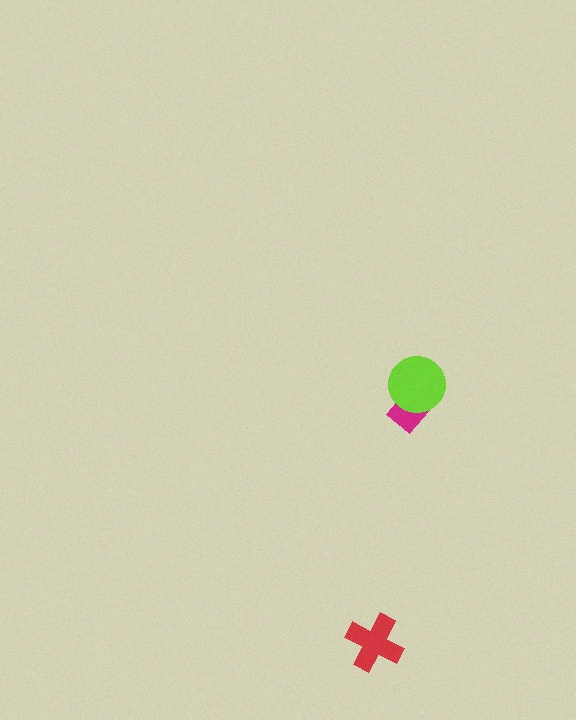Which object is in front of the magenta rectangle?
The lime circle is in front of the magenta rectangle.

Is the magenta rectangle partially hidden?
Yes, it is partially covered by another shape.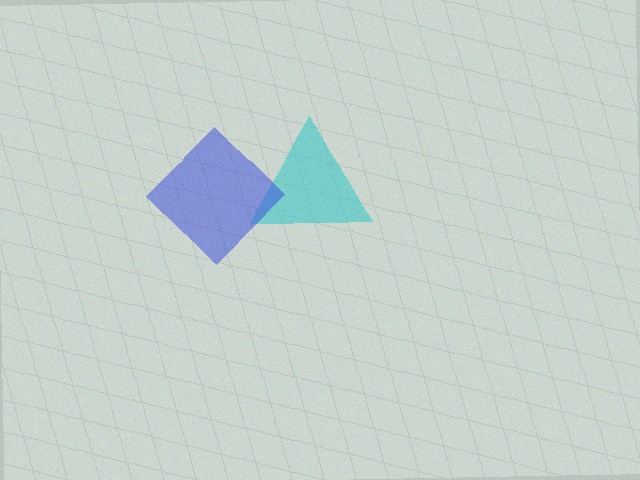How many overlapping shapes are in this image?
There are 2 overlapping shapes in the image.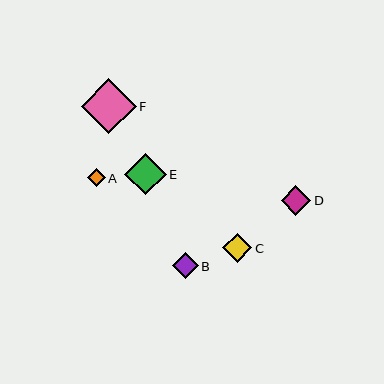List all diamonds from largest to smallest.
From largest to smallest: F, E, D, C, B, A.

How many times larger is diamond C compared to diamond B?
Diamond C is approximately 1.1 times the size of diamond B.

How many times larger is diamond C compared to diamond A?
Diamond C is approximately 1.6 times the size of diamond A.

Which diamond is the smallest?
Diamond A is the smallest with a size of approximately 18 pixels.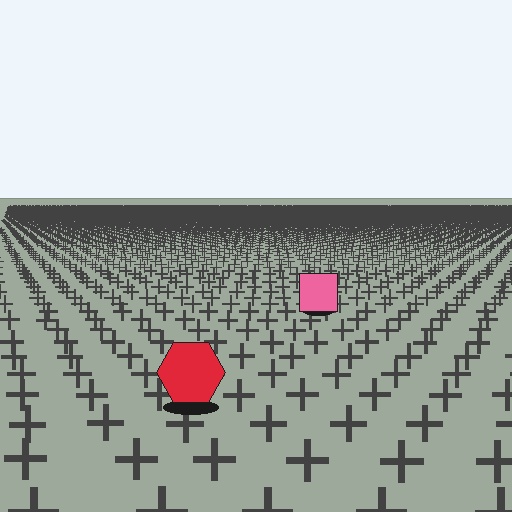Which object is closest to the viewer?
The red hexagon is closest. The texture marks near it are larger and more spread out.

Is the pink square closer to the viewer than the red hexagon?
No. The red hexagon is closer — you can tell from the texture gradient: the ground texture is coarser near it.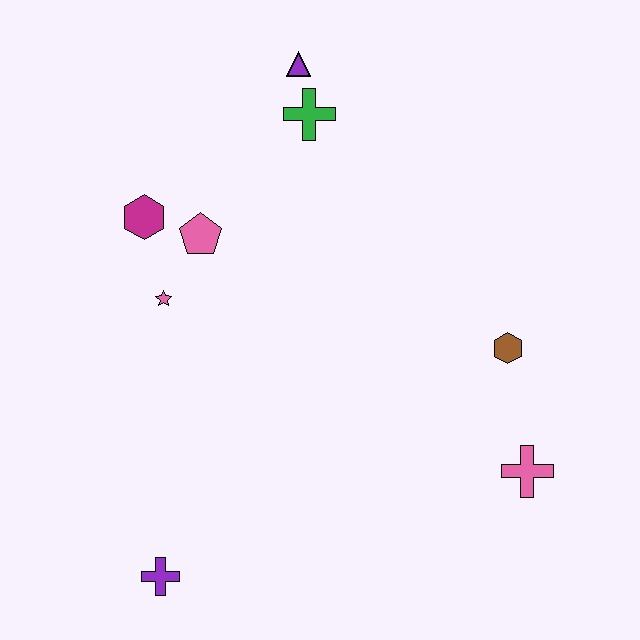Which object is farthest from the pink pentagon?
The pink cross is farthest from the pink pentagon.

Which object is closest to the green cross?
The purple triangle is closest to the green cross.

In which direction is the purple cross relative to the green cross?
The purple cross is below the green cross.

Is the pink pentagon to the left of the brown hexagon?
Yes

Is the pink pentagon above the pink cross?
Yes